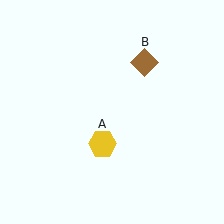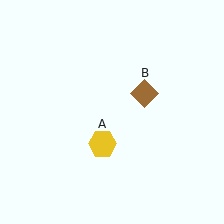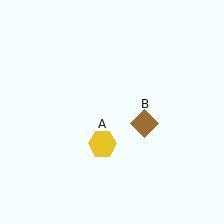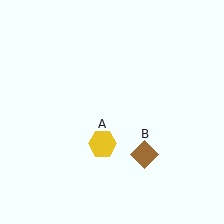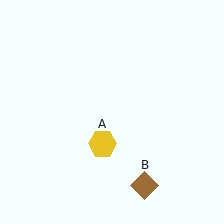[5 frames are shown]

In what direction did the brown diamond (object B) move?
The brown diamond (object B) moved down.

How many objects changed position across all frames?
1 object changed position: brown diamond (object B).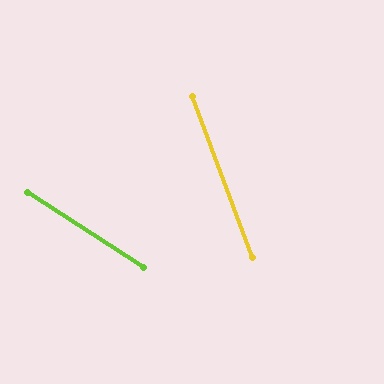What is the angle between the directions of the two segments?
Approximately 37 degrees.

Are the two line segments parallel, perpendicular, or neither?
Neither parallel nor perpendicular — they differ by about 37°.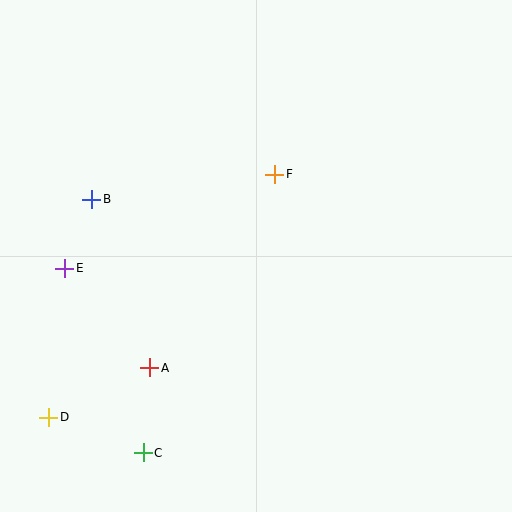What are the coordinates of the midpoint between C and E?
The midpoint between C and E is at (104, 360).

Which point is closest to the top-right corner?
Point F is closest to the top-right corner.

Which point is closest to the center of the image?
Point F at (275, 174) is closest to the center.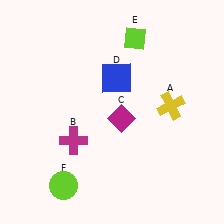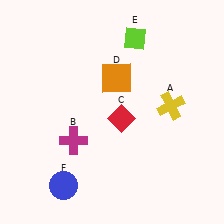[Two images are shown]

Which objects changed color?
C changed from magenta to red. D changed from blue to orange. F changed from lime to blue.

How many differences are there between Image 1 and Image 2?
There are 3 differences between the two images.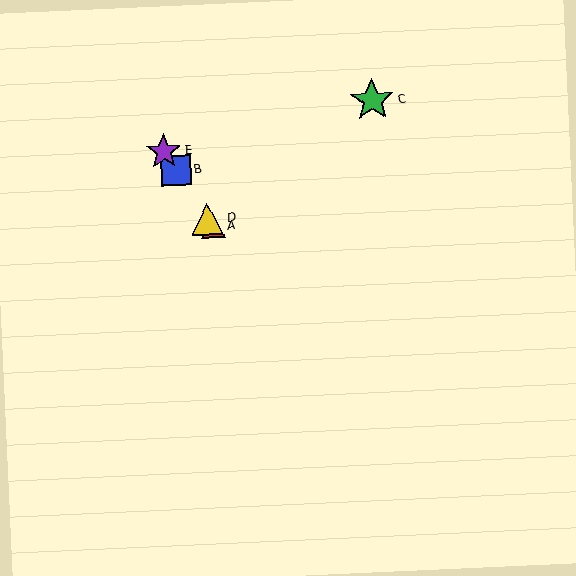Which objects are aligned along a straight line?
Objects A, B, D, E are aligned along a straight line.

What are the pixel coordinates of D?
Object D is at (208, 219).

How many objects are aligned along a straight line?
4 objects (A, B, D, E) are aligned along a straight line.